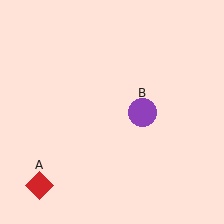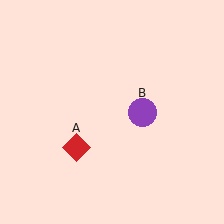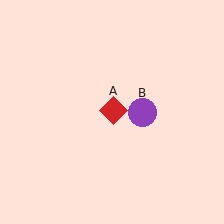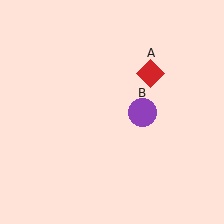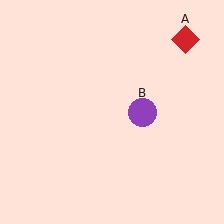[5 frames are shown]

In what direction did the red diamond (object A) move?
The red diamond (object A) moved up and to the right.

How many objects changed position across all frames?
1 object changed position: red diamond (object A).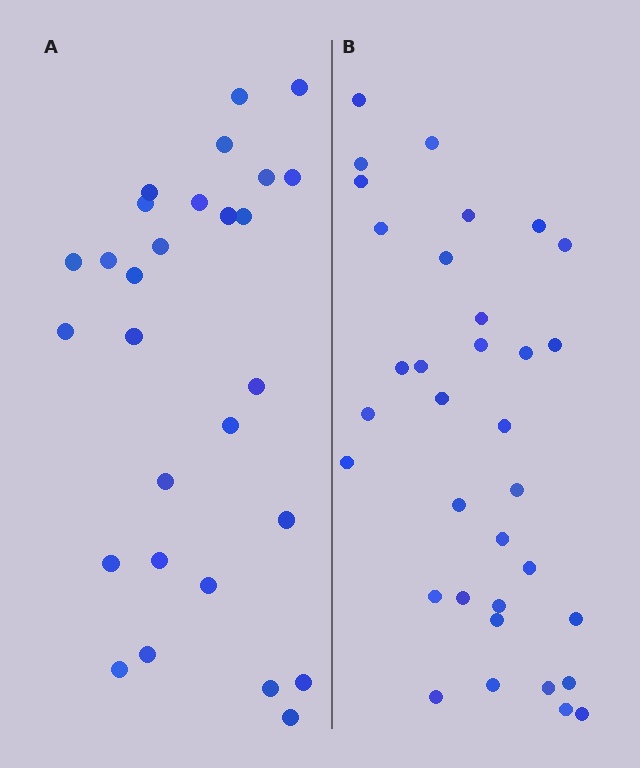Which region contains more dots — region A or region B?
Region B (the right region) has more dots.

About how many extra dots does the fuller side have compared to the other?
Region B has about 6 more dots than region A.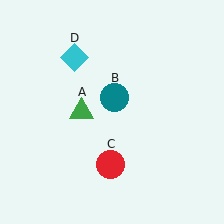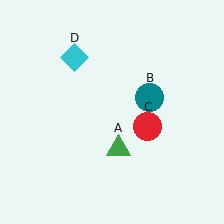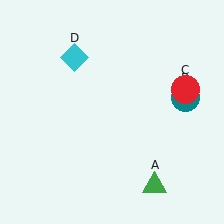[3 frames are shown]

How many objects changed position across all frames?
3 objects changed position: green triangle (object A), teal circle (object B), red circle (object C).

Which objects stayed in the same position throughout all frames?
Cyan diamond (object D) remained stationary.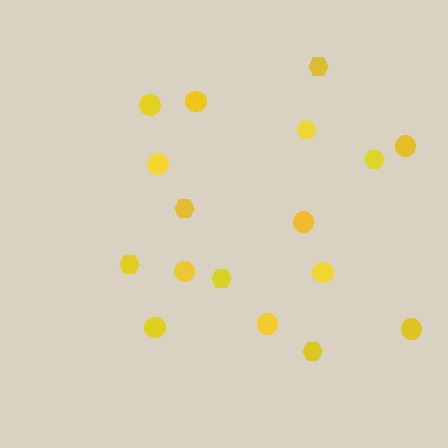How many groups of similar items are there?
There are 2 groups: one group of hexagons (7) and one group of circles (10).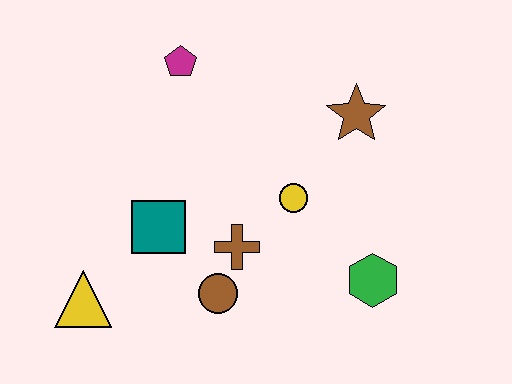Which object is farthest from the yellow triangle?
The brown star is farthest from the yellow triangle.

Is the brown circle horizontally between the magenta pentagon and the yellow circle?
Yes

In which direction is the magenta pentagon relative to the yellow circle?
The magenta pentagon is above the yellow circle.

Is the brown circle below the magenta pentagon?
Yes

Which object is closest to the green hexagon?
The yellow circle is closest to the green hexagon.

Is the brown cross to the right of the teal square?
Yes